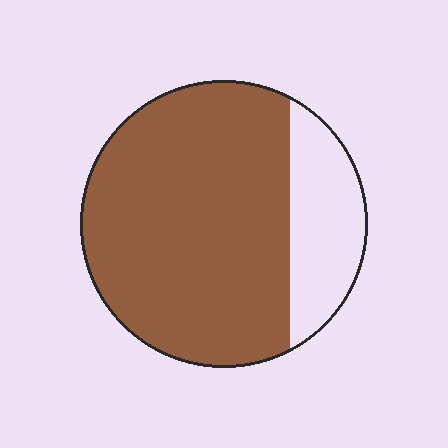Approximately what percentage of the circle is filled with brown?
Approximately 80%.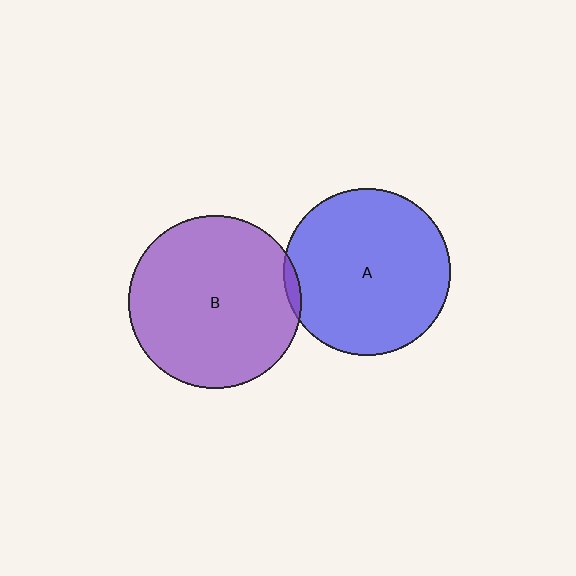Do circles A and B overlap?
Yes.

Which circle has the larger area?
Circle B (purple).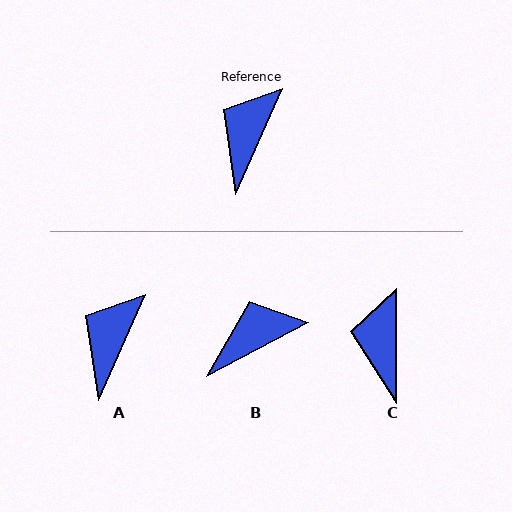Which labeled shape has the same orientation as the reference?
A.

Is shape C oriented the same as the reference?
No, it is off by about 24 degrees.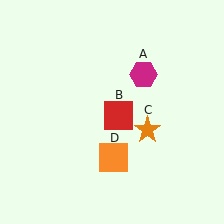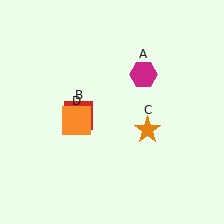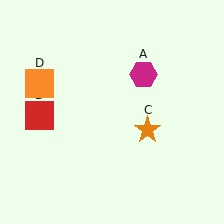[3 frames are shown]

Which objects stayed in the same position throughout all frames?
Magenta hexagon (object A) and orange star (object C) remained stationary.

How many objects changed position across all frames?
2 objects changed position: red square (object B), orange square (object D).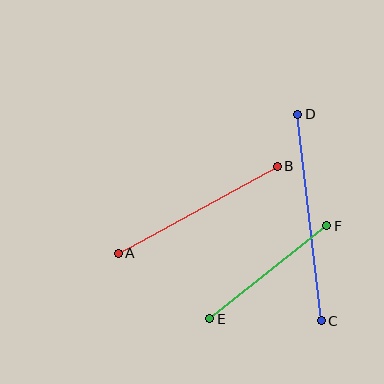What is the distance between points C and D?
The distance is approximately 208 pixels.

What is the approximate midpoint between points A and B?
The midpoint is at approximately (198, 210) pixels.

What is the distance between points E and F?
The distance is approximately 149 pixels.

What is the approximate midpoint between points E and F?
The midpoint is at approximately (268, 272) pixels.